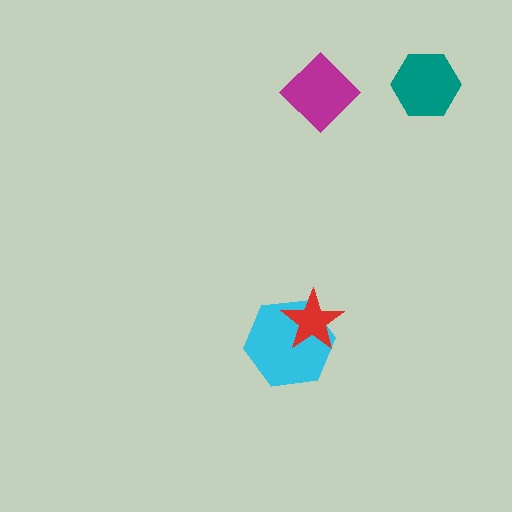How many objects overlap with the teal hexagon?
0 objects overlap with the teal hexagon.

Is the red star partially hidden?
No, no other shape covers it.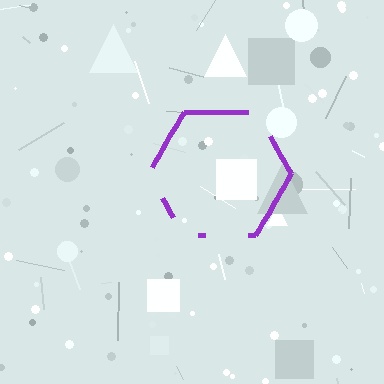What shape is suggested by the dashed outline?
The dashed outline suggests a hexagon.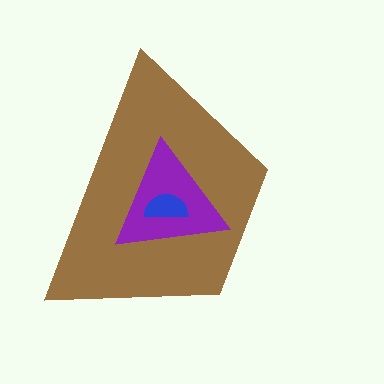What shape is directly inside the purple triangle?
The blue semicircle.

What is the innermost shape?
The blue semicircle.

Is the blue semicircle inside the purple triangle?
Yes.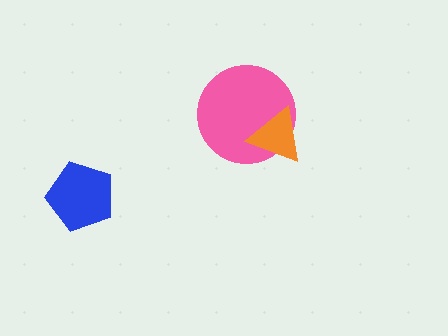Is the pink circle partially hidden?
Yes, it is partially covered by another shape.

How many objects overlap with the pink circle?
1 object overlaps with the pink circle.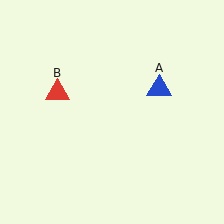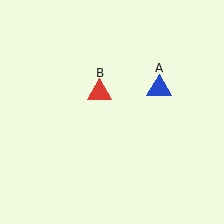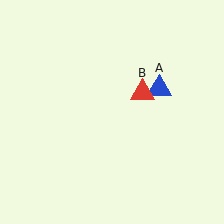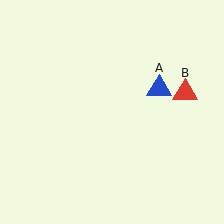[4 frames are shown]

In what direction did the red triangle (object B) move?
The red triangle (object B) moved right.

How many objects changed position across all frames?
1 object changed position: red triangle (object B).